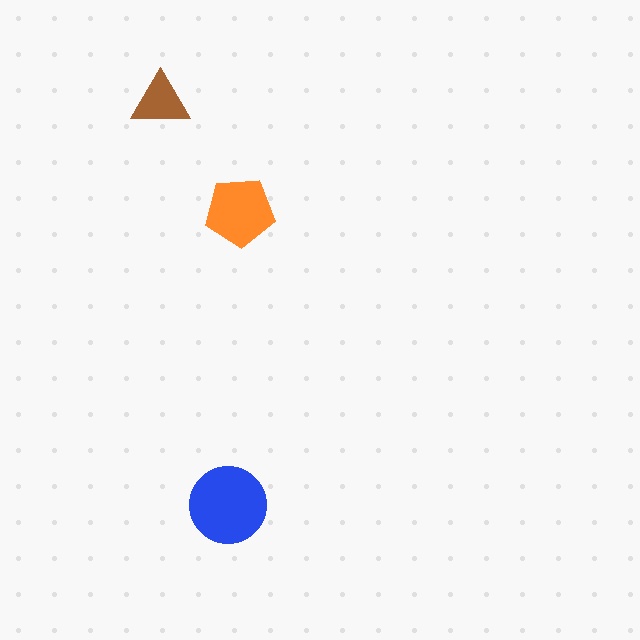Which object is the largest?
The blue circle.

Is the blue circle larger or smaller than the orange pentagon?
Larger.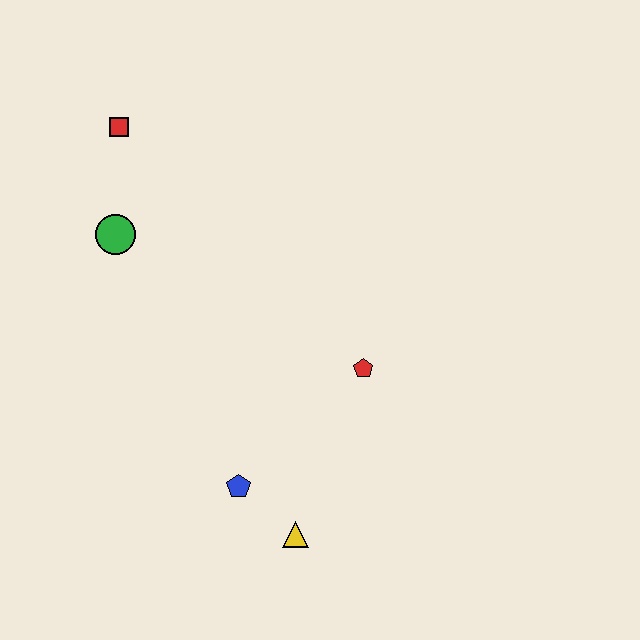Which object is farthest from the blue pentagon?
The red square is farthest from the blue pentagon.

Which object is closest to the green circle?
The red square is closest to the green circle.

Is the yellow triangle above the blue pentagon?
No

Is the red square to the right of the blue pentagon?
No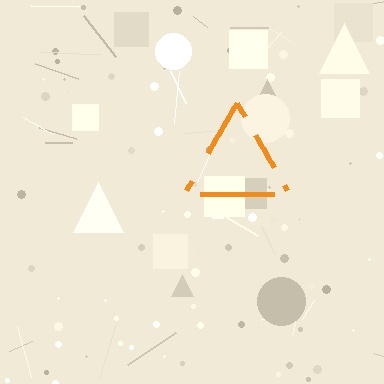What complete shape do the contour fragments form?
The contour fragments form a triangle.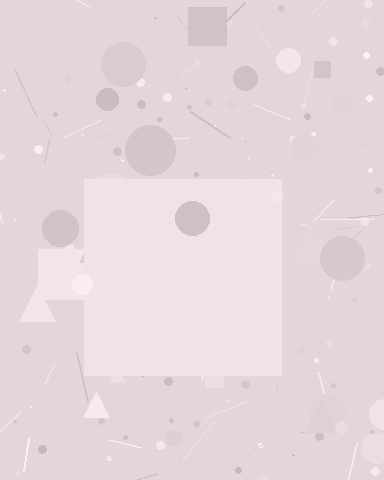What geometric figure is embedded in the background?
A square is embedded in the background.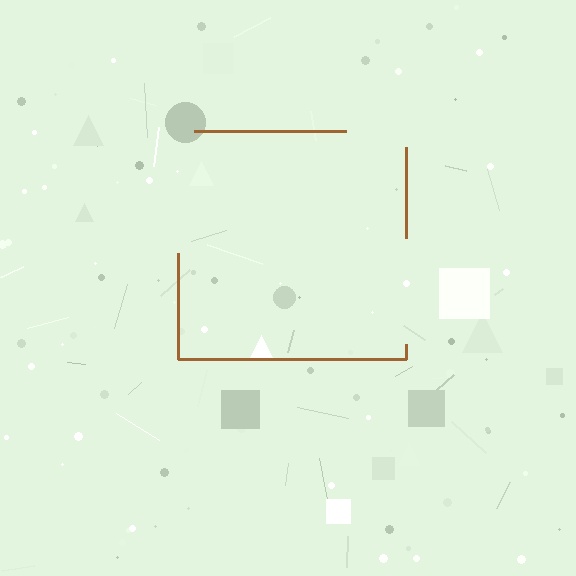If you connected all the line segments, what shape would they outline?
They would outline a square.